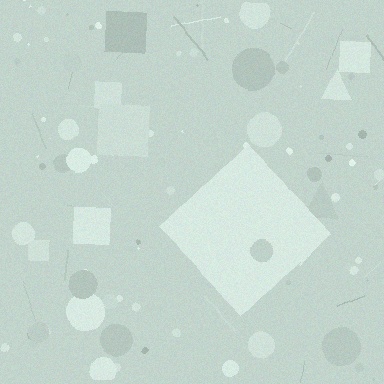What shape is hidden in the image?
A diamond is hidden in the image.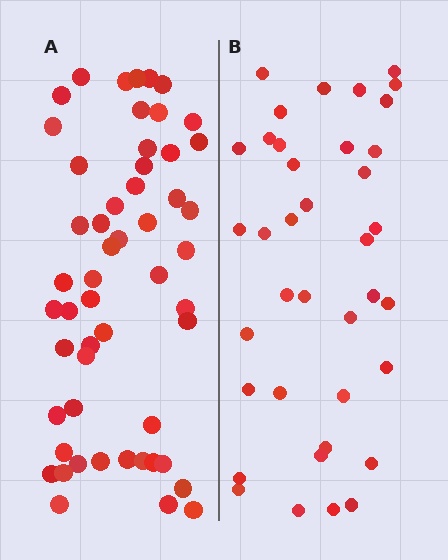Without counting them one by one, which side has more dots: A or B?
Region A (the left region) has more dots.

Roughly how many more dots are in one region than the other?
Region A has approximately 15 more dots than region B.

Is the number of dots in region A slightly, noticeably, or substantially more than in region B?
Region A has noticeably more, but not dramatically so. The ratio is roughly 1.4 to 1.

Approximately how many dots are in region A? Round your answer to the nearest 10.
About 50 dots. (The exact count is 53, which rounds to 50.)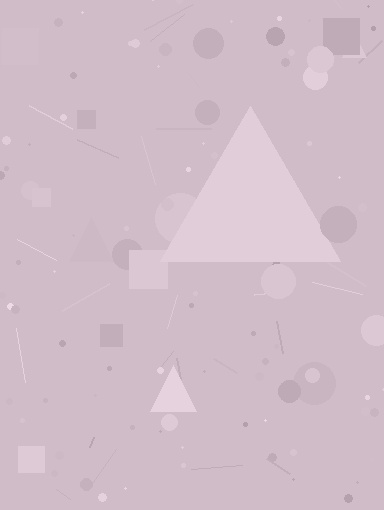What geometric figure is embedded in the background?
A triangle is embedded in the background.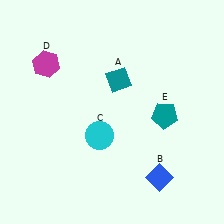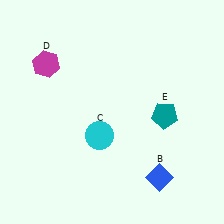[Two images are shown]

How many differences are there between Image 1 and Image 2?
There is 1 difference between the two images.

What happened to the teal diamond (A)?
The teal diamond (A) was removed in Image 2. It was in the top-right area of Image 1.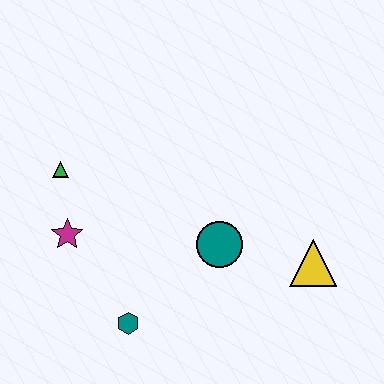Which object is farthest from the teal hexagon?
The yellow triangle is farthest from the teal hexagon.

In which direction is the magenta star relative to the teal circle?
The magenta star is to the left of the teal circle.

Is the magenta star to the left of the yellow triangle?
Yes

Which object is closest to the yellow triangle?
The teal circle is closest to the yellow triangle.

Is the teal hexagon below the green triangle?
Yes